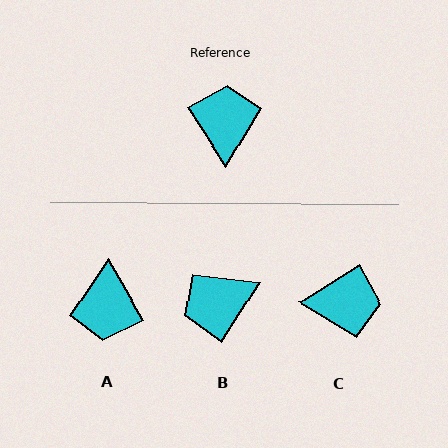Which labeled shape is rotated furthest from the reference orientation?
A, about 177 degrees away.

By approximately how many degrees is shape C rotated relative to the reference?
Approximately 91 degrees clockwise.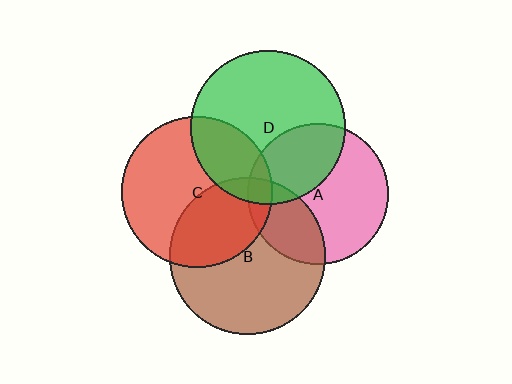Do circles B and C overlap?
Yes.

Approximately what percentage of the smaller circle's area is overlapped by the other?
Approximately 35%.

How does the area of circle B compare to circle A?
Approximately 1.2 times.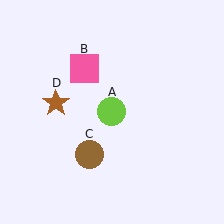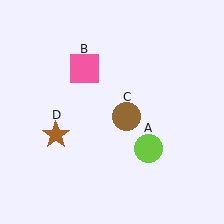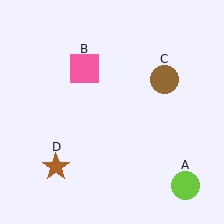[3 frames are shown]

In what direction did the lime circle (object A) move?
The lime circle (object A) moved down and to the right.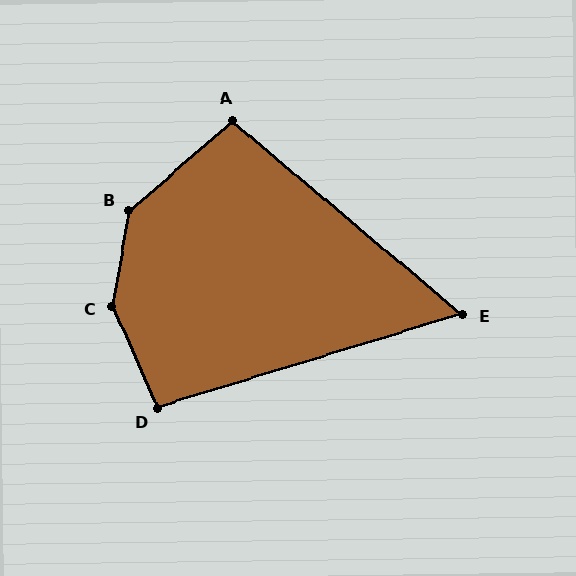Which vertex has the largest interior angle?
C, at approximately 146 degrees.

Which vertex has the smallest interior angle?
E, at approximately 57 degrees.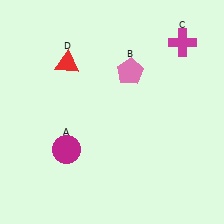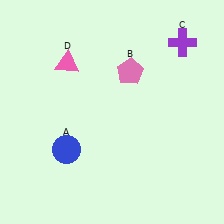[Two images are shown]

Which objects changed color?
A changed from magenta to blue. C changed from magenta to purple. D changed from red to pink.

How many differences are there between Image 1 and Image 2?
There are 3 differences between the two images.